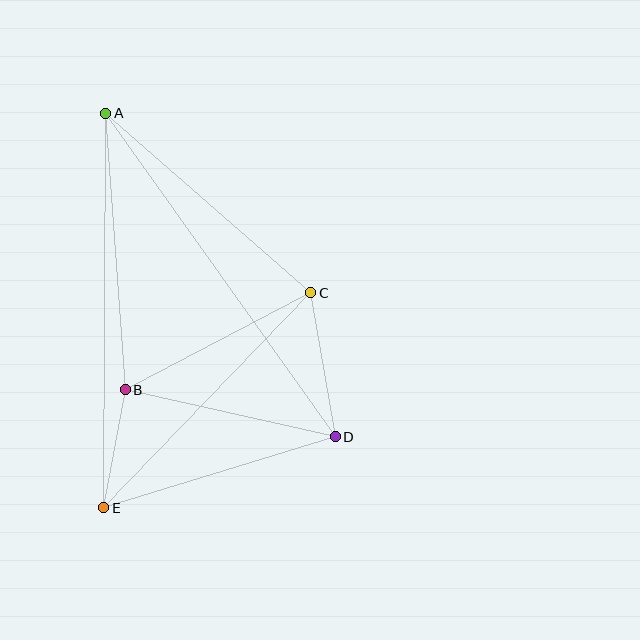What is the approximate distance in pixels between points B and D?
The distance between B and D is approximately 215 pixels.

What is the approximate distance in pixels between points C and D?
The distance between C and D is approximately 146 pixels.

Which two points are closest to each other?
Points B and E are closest to each other.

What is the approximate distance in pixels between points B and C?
The distance between B and C is approximately 209 pixels.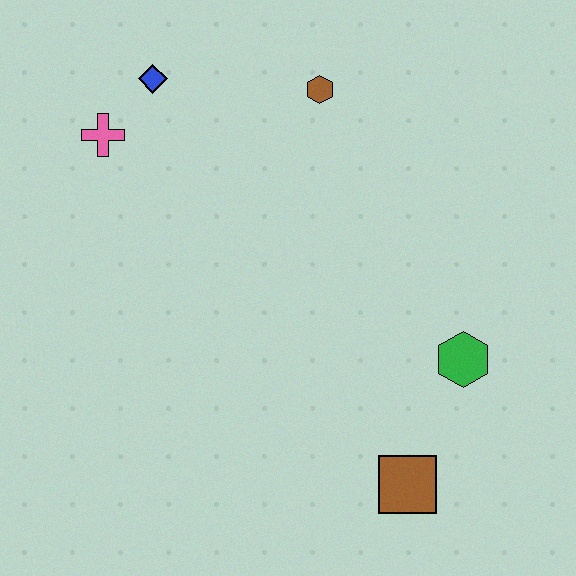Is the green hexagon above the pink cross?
No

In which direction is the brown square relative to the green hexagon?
The brown square is below the green hexagon.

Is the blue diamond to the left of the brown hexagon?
Yes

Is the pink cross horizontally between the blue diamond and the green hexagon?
No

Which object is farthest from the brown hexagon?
The brown square is farthest from the brown hexagon.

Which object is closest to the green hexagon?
The brown square is closest to the green hexagon.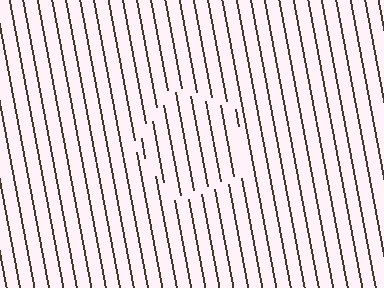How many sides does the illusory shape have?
5 sides — the line-ends trace a pentagon.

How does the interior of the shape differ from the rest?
The interior of the shape contains the same grating, shifted by half a period — the contour is defined by the phase discontinuity where line-ends from the inner and outer gratings abut.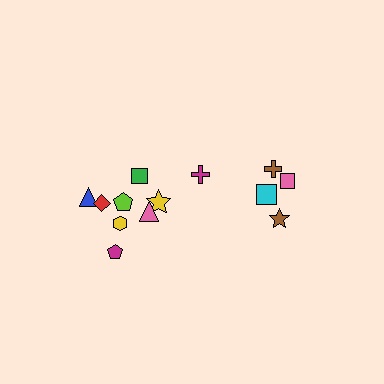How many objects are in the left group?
There are 8 objects.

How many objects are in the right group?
There are 5 objects.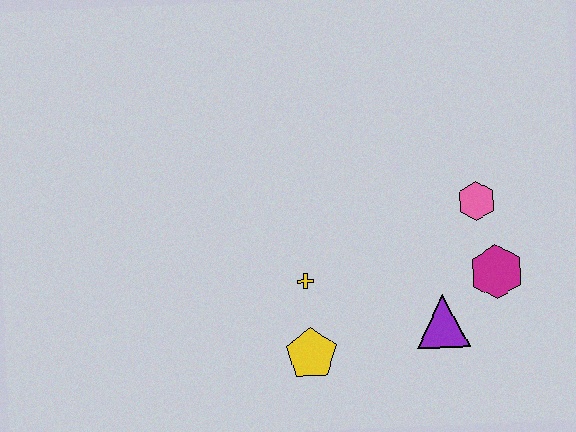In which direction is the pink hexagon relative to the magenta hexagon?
The pink hexagon is above the magenta hexagon.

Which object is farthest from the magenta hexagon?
The yellow pentagon is farthest from the magenta hexagon.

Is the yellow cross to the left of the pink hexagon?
Yes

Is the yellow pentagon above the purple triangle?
No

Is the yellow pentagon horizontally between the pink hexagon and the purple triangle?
No